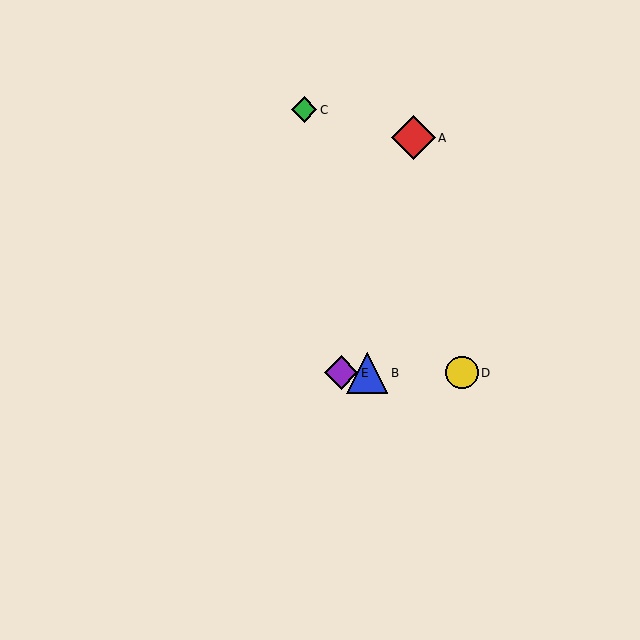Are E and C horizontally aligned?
No, E is at y≈373 and C is at y≈110.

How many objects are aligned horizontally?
3 objects (B, D, E) are aligned horizontally.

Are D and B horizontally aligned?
Yes, both are at y≈373.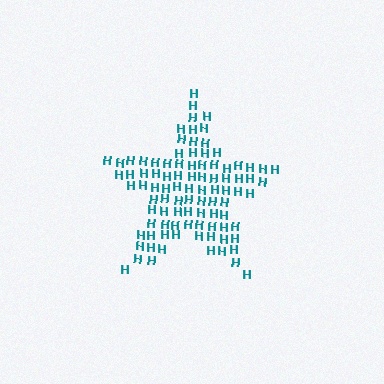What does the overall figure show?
The overall figure shows a star.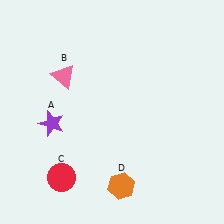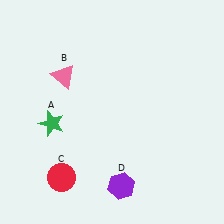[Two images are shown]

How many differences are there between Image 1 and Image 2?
There are 2 differences between the two images.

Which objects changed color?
A changed from purple to green. D changed from orange to purple.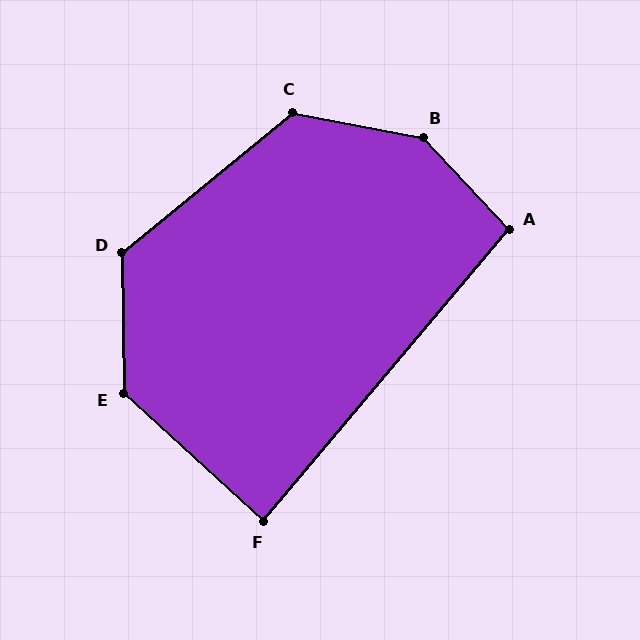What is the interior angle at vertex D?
Approximately 129 degrees (obtuse).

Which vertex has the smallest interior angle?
F, at approximately 88 degrees.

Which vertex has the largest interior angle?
B, at approximately 144 degrees.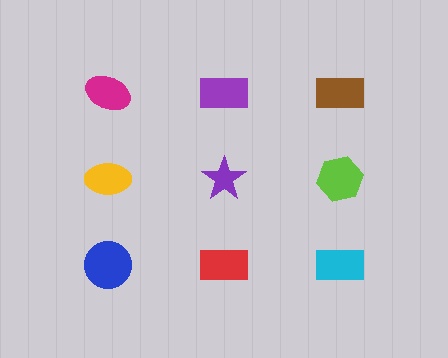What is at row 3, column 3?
A cyan rectangle.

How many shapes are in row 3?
3 shapes.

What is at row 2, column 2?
A purple star.